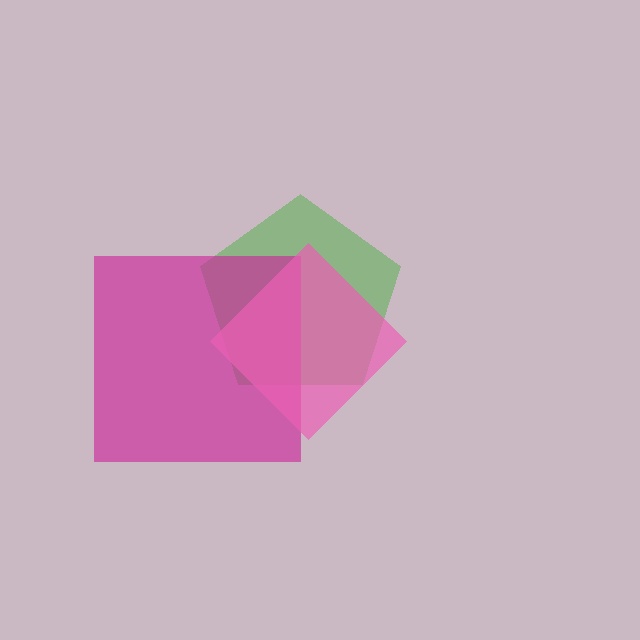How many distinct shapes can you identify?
There are 3 distinct shapes: a green pentagon, a magenta square, a pink diamond.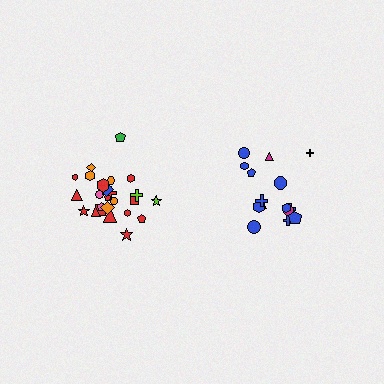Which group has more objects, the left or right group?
The left group.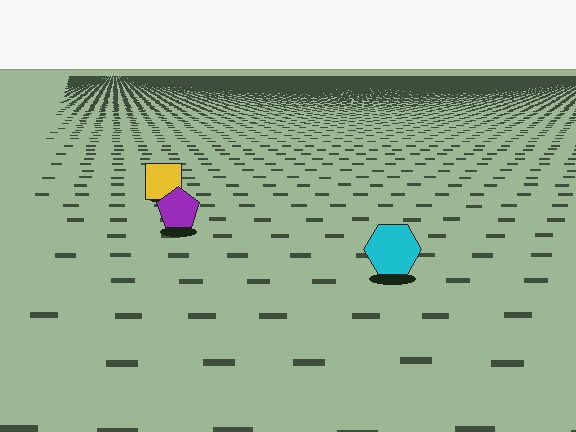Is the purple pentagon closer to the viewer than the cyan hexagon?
No. The cyan hexagon is closer — you can tell from the texture gradient: the ground texture is coarser near it.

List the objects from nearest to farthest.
From nearest to farthest: the cyan hexagon, the purple pentagon, the yellow square.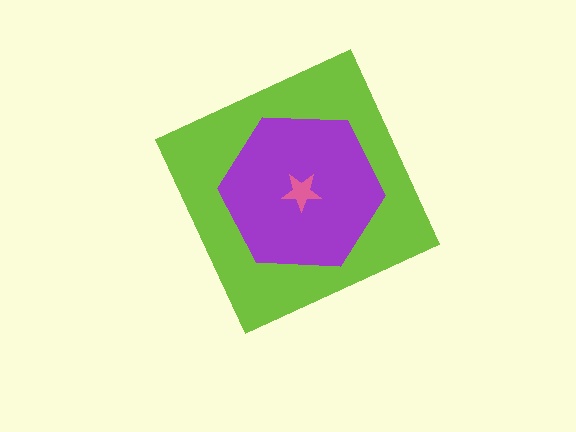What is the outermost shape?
The lime diamond.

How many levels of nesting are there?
3.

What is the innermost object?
The pink star.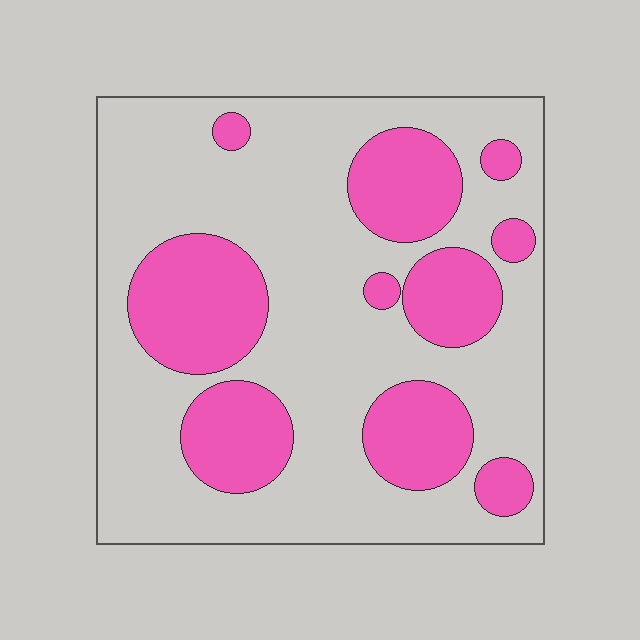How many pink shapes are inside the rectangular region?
10.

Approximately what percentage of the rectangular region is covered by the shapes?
Approximately 30%.